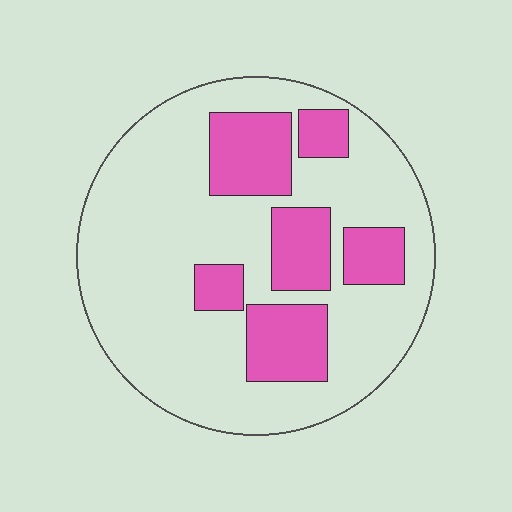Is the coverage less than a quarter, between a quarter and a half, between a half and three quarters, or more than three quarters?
Between a quarter and a half.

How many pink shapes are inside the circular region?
6.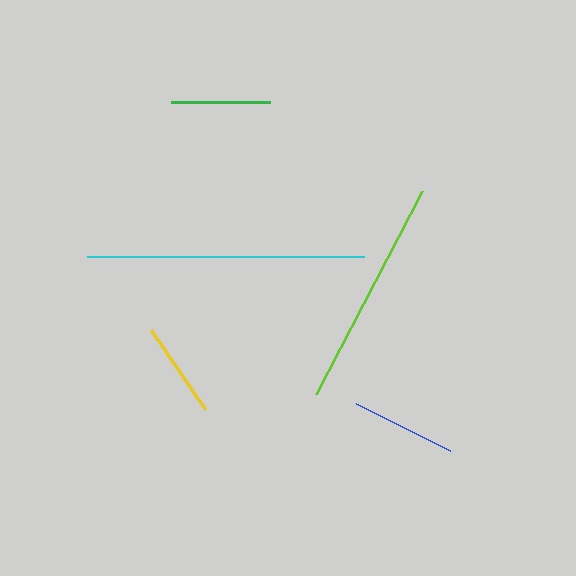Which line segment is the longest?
The cyan line is the longest at approximately 277 pixels.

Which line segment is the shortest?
The yellow line is the shortest at approximately 96 pixels.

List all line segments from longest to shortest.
From longest to shortest: cyan, lime, blue, green, yellow.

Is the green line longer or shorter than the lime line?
The lime line is longer than the green line.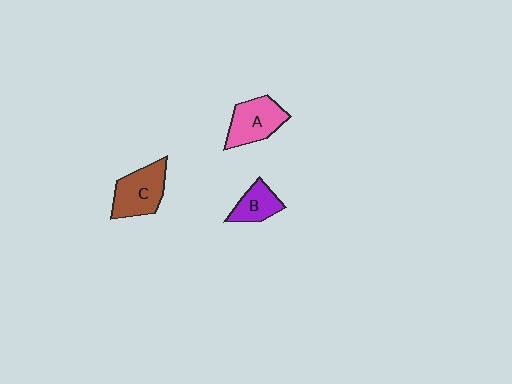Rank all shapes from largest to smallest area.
From largest to smallest: C (brown), A (pink), B (purple).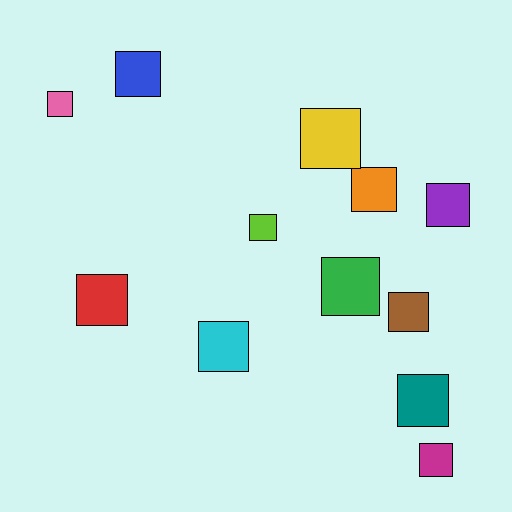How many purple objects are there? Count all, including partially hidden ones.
There is 1 purple object.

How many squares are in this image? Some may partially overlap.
There are 12 squares.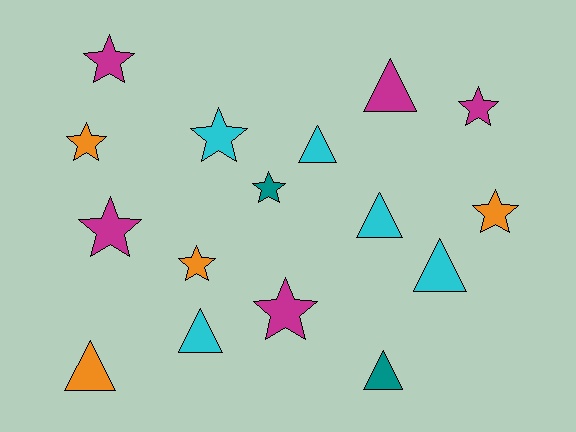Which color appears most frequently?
Magenta, with 5 objects.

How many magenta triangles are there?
There is 1 magenta triangle.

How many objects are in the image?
There are 16 objects.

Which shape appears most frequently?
Star, with 9 objects.